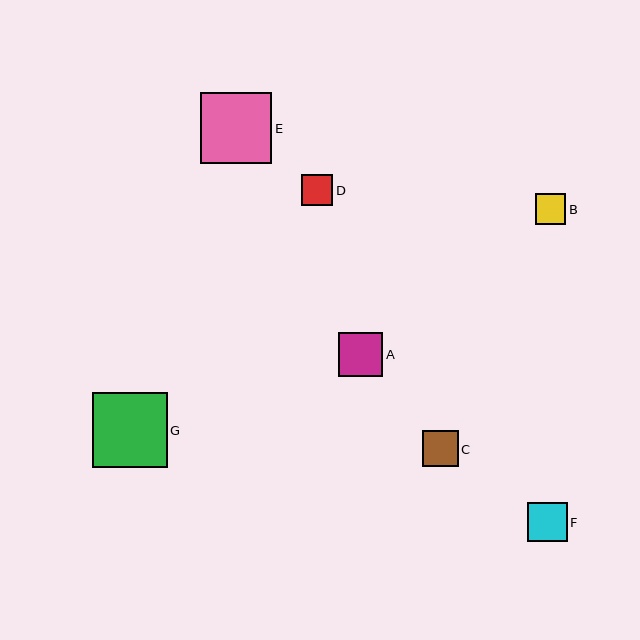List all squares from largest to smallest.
From largest to smallest: G, E, A, F, C, D, B.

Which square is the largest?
Square G is the largest with a size of approximately 75 pixels.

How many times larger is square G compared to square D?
Square G is approximately 2.4 times the size of square D.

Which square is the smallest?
Square B is the smallest with a size of approximately 30 pixels.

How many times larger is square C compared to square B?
Square C is approximately 1.2 times the size of square B.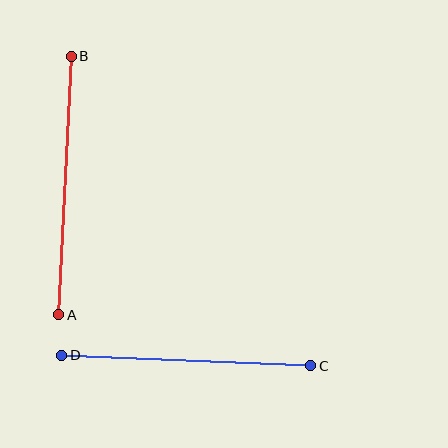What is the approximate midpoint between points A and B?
The midpoint is at approximately (65, 186) pixels.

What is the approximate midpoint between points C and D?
The midpoint is at approximately (186, 361) pixels.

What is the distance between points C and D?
The distance is approximately 249 pixels.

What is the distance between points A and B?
The distance is approximately 259 pixels.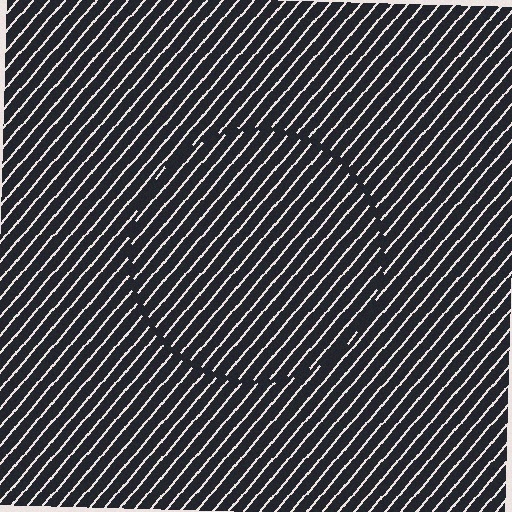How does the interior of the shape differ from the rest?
The interior of the shape contains the same grating, shifted by half a period — the contour is defined by the phase discontinuity where line-ends from the inner and outer gratings abut.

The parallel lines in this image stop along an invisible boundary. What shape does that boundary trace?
An illusory circle. The interior of the shape contains the same grating, shifted by half a period — the contour is defined by the phase discontinuity where line-ends from the inner and outer gratings abut.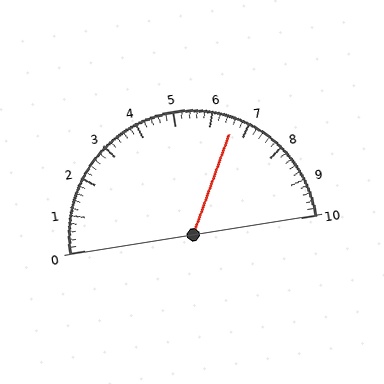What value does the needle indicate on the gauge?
The needle indicates approximately 6.6.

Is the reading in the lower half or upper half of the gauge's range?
The reading is in the upper half of the range (0 to 10).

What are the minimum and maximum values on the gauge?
The gauge ranges from 0 to 10.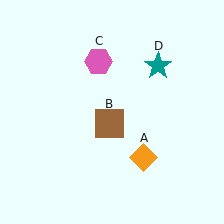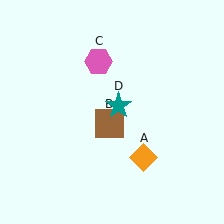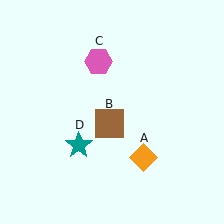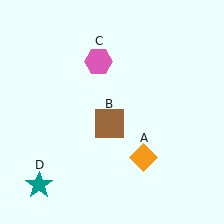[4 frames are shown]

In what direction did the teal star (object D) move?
The teal star (object D) moved down and to the left.